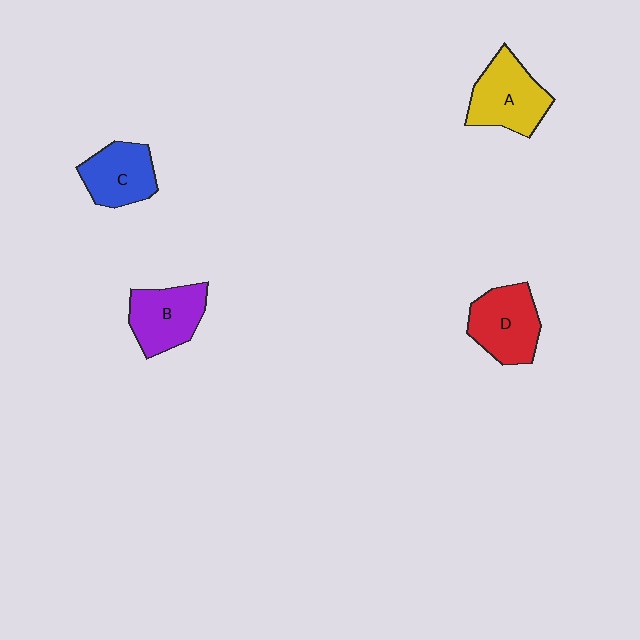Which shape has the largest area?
Shape A (yellow).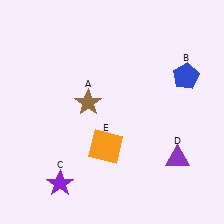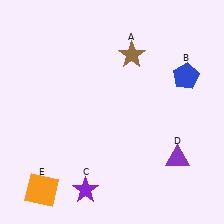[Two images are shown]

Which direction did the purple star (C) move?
The purple star (C) moved right.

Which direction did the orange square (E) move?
The orange square (E) moved left.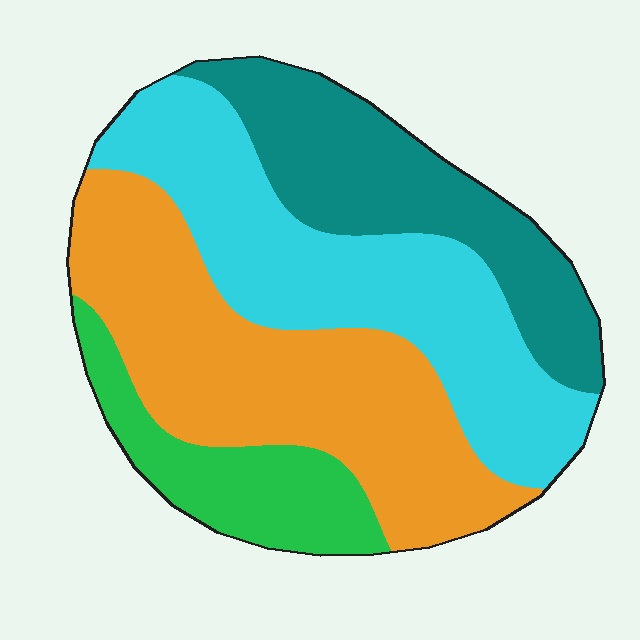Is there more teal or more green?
Teal.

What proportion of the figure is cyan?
Cyan covers 31% of the figure.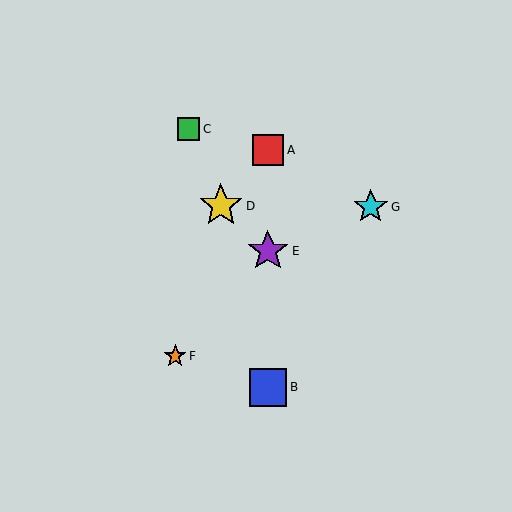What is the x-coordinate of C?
Object C is at x≈189.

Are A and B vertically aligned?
Yes, both are at x≈268.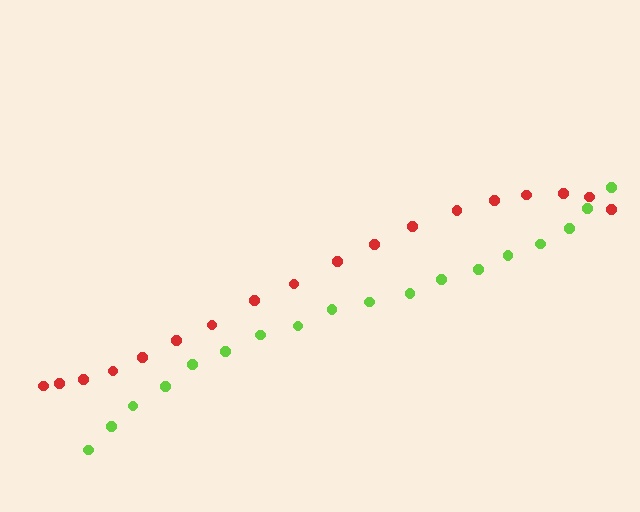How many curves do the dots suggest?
There are 2 distinct paths.